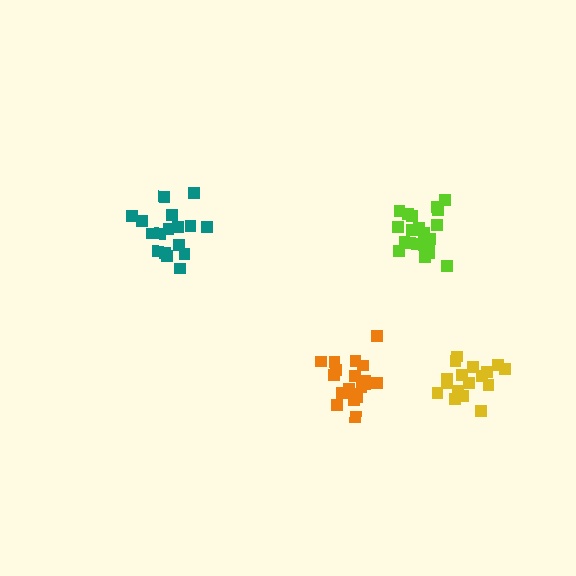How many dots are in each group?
Group 1: 17 dots, Group 2: 20 dots, Group 3: 17 dots, Group 4: 19 dots (73 total).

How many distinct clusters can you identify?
There are 4 distinct clusters.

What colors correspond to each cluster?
The clusters are colored: yellow, lime, teal, orange.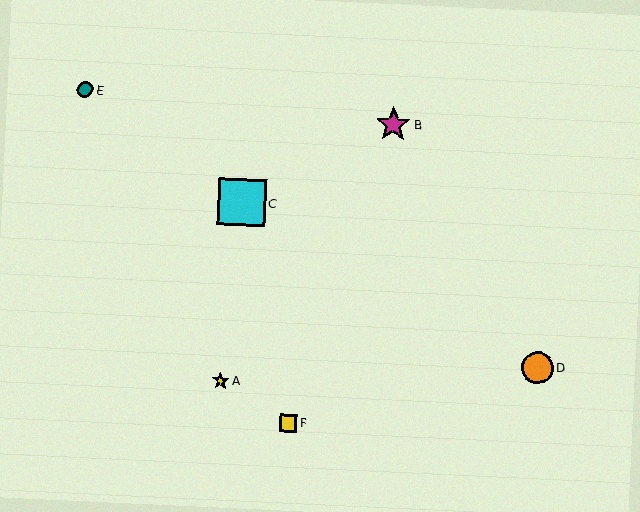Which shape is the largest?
The cyan square (labeled C) is the largest.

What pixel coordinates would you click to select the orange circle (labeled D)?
Click at (537, 368) to select the orange circle D.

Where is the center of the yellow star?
The center of the yellow star is at (221, 381).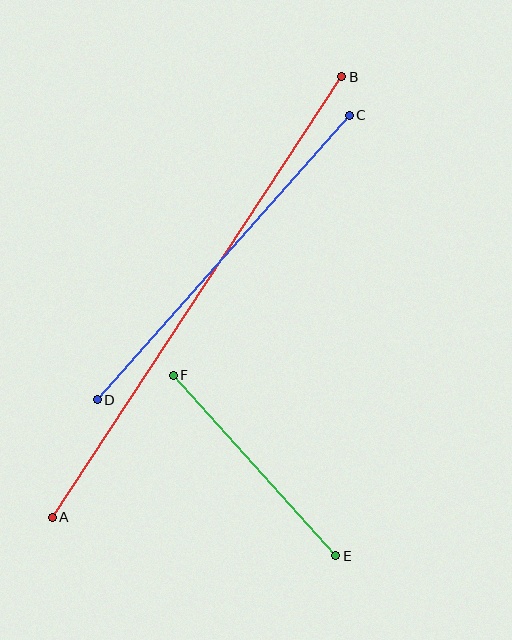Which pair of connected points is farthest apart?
Points A and B are farthest apart.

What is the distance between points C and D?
The distance is approximately 380 pixels.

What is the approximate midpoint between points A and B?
The midpoint is at approximately (197, 297) pixels.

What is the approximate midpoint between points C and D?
The midpoint is at approximately (223, 257) pixels.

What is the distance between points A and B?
The distance is approximately 527 pixels.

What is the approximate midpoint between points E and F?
The midpoint is at approximately (254, 466) pixels.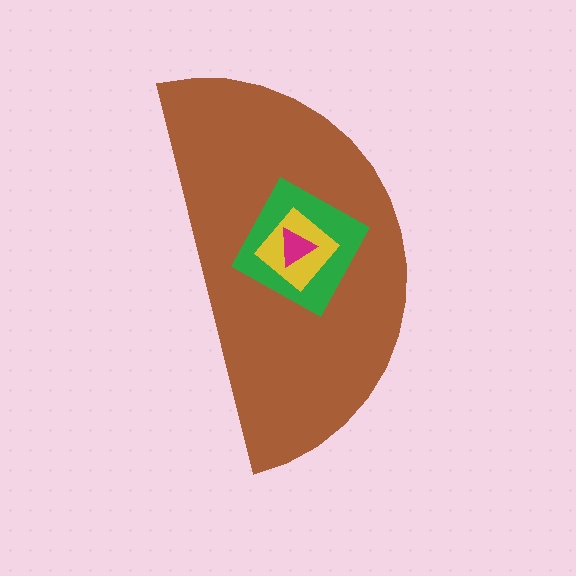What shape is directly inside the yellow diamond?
The magenta triangle.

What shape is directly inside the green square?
The yellow diamond.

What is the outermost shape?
The brown semicircle.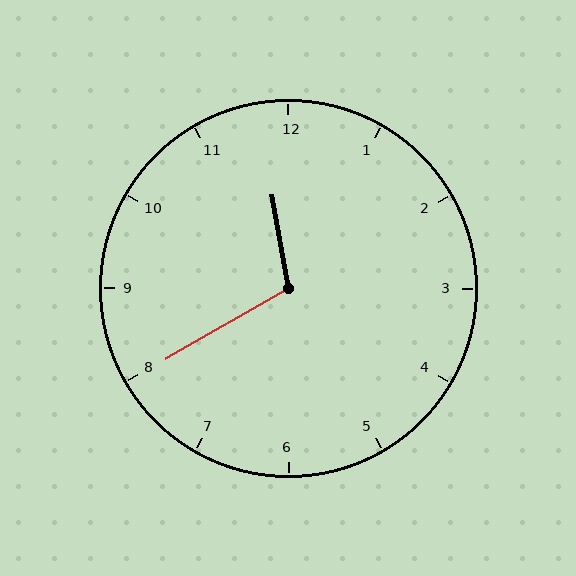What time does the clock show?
11:40.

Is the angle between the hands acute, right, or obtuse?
It is obtuse.